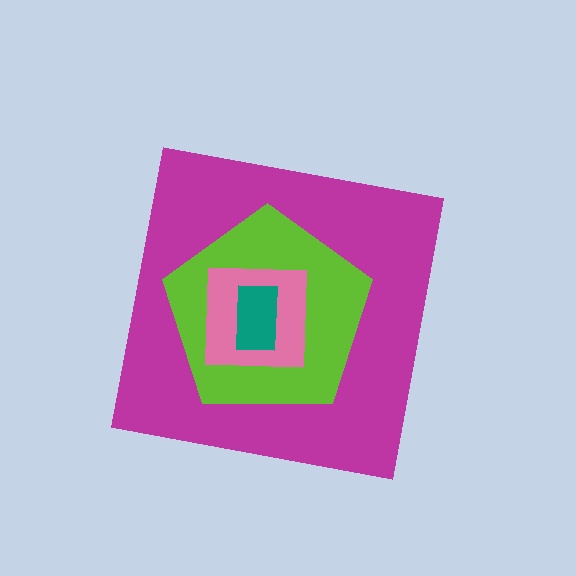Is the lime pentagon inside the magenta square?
Yes.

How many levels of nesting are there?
4.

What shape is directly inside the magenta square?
The lime pentagon.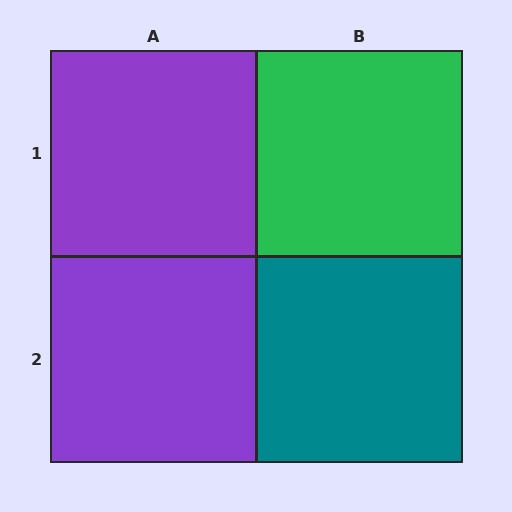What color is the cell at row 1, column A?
Purple.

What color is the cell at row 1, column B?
Green.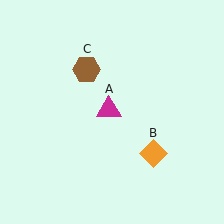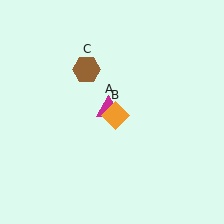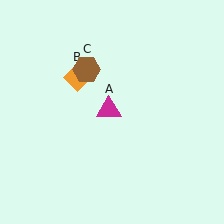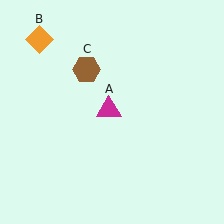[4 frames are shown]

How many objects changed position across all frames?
1 object changed position: orange diamond (object B).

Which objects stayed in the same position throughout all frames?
Magenta triangle (object A) and brown hexagon (object C) remained stationary.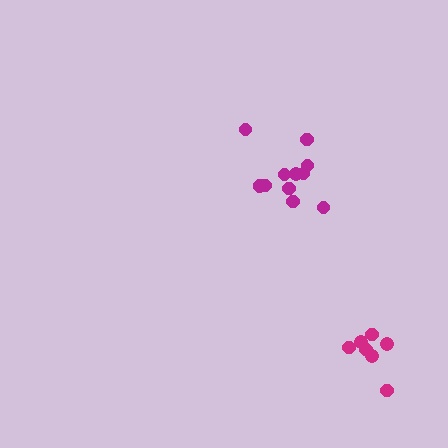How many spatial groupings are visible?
There are 2 spatial groupings.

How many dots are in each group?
Group 1: 7 dots, Group 2: 11 dots (18 total).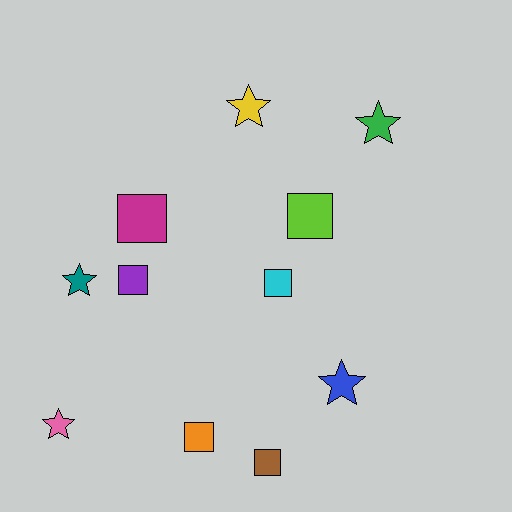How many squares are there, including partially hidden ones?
There are 6 squares.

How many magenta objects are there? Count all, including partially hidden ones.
There is 1 magenta object.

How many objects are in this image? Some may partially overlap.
There are 11 objects.